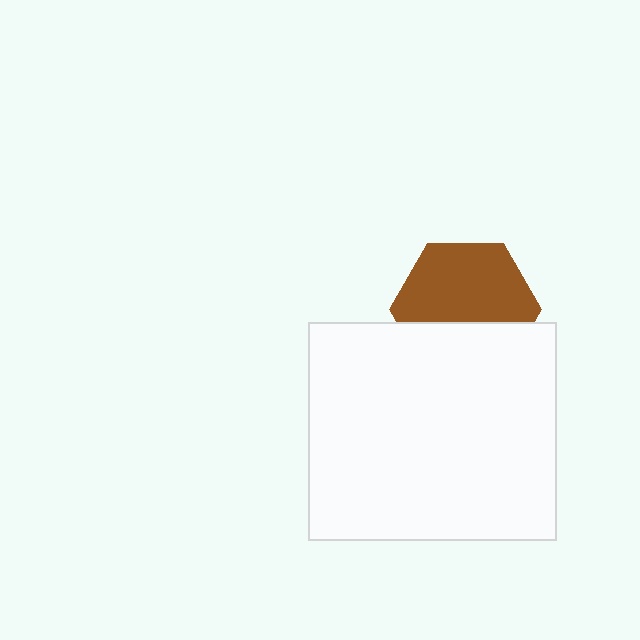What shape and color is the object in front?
The object in front is a white rectangle.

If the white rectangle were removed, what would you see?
You would see the complete brown hexagon.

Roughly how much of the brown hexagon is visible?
About half of it is visible (roughly 62%).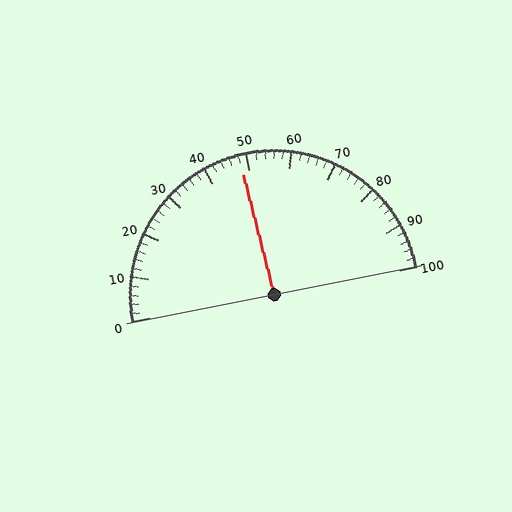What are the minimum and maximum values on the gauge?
The gauge ranges from 0 to 100.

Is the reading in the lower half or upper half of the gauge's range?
The reading is in the lower half of the range (0 to 100).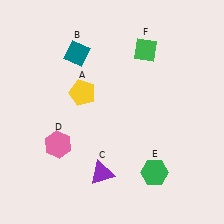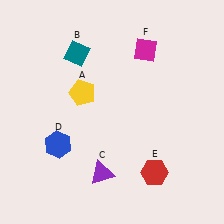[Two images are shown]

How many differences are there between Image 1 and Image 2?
There are 3 differences between the two images.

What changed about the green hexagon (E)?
In Image 1, E is green. In Image 2, it changed to red.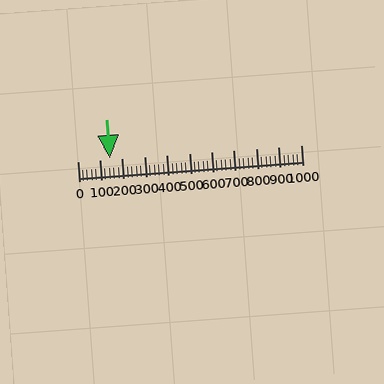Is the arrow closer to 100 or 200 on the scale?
The arrow is closer to 100.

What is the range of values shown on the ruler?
The ruler shows values from 0 to 1000.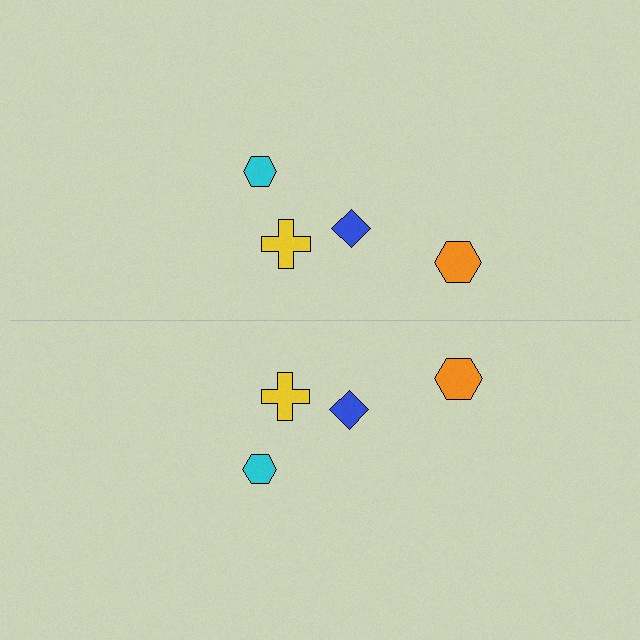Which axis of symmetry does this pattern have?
The pattern has a horizontal axis of symmetry running through the center of the image.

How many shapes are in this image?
There are 8 shapes in this image.